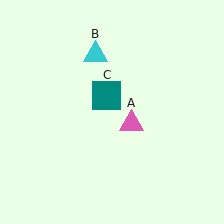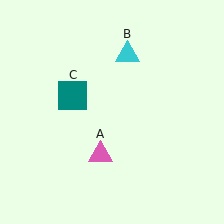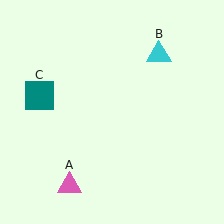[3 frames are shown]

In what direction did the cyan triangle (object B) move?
The cyan triangle (object B) moved right.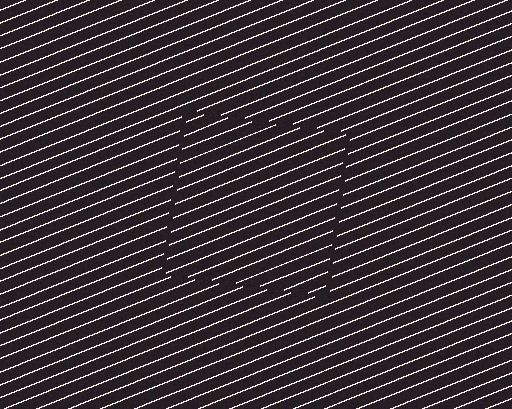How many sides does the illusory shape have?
4 sides — the line-ends trace a square.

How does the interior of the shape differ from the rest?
The interior of the shape contains the same grating, shifted by half a period — the contour is defined by the phase discontinuity where line-ends from the inner and outer gratings abut.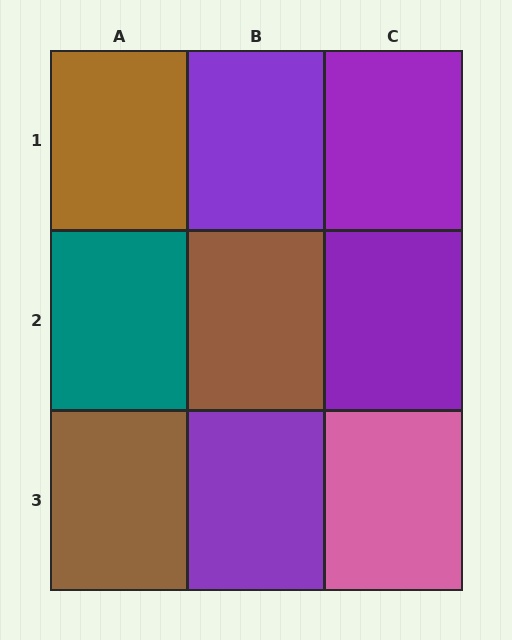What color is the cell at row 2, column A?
Teal.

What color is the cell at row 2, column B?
Brown.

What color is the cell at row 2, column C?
Purple.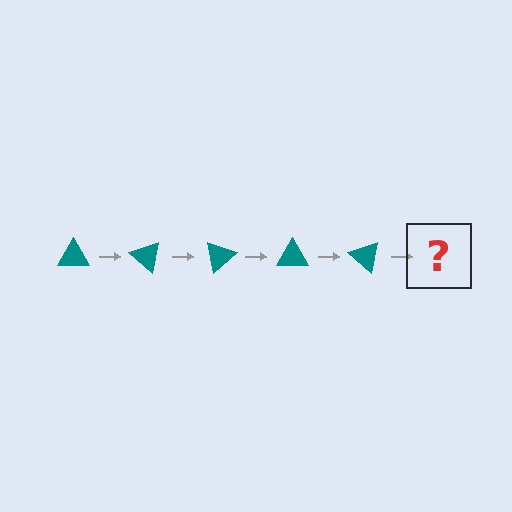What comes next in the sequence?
The next element should be a teal triangle rotated 200 degrees.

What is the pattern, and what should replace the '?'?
The pattern is that the triangle rotates 40 degrees each step. The '?' should be a teal triangle rotated 200 degrees.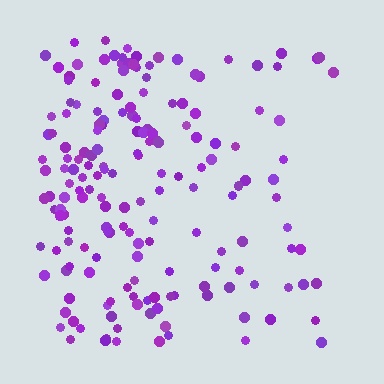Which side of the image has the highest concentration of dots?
The left.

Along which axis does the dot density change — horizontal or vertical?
Horizontal.